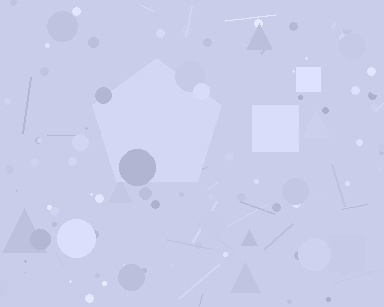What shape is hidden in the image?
A pentagon is hidden in the image.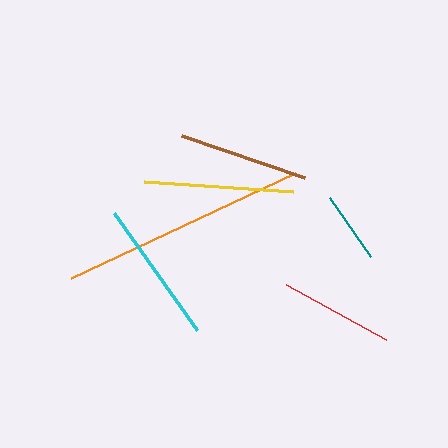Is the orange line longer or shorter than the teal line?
The orange line is longer than the teal line.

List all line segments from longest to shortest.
From longest to shortest: orange, yellow, cyan, brown, red, teal.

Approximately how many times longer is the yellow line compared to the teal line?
The yellow line is approximately 2.1 times the length of the teal line.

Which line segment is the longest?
The orange line is the longest at approximately 248 pixels.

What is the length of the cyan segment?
The cyan segment is approximately 144 pixels long.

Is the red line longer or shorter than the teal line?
The red line is longer than the teal line.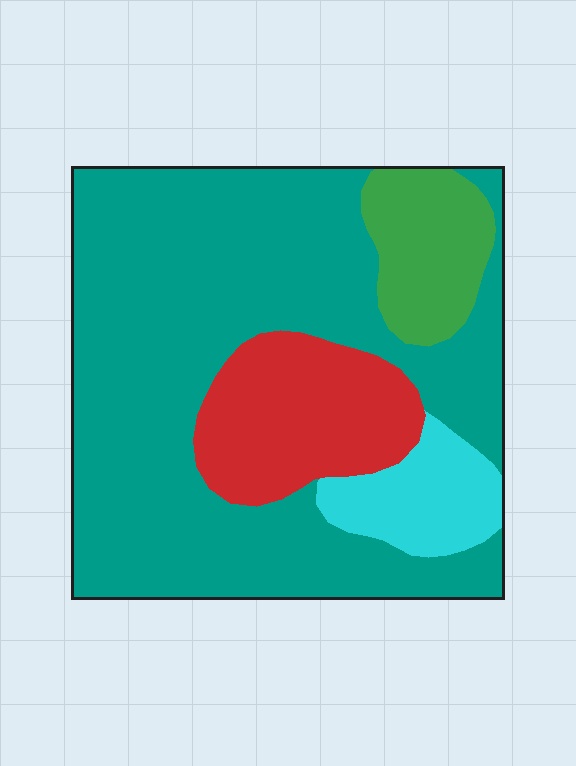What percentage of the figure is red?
Red takes up less than a sixth of the figure.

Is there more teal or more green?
Teal.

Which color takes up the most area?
Teal, at roughly 65%.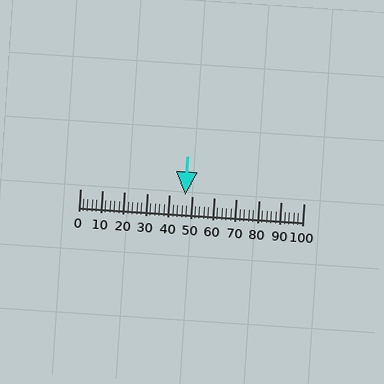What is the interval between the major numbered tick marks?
The major tick marks are spaced 10 units apart.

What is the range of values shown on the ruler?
The ruler shows values from 0 to 100.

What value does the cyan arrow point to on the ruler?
The cyan arrow points to approximately 47.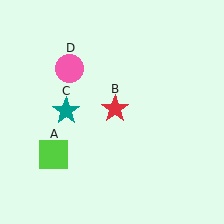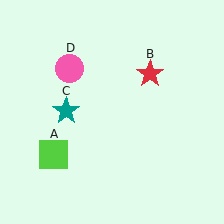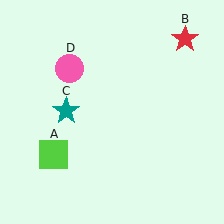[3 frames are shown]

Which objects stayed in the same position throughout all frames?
Lime square (object A) and teal star (object C) and pink circle (object D) remained stationary.